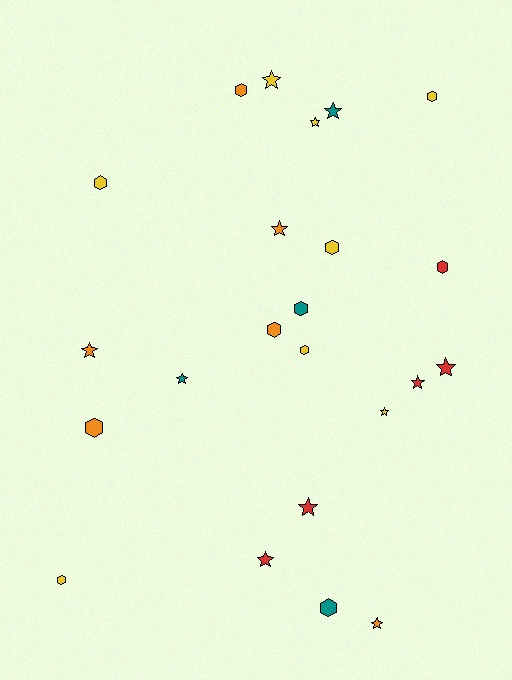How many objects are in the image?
There are 23 objects.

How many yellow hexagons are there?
There are 5 yellow hexagons.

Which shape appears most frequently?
Star, with 12 objects.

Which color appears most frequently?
Yellow, with 8 objects.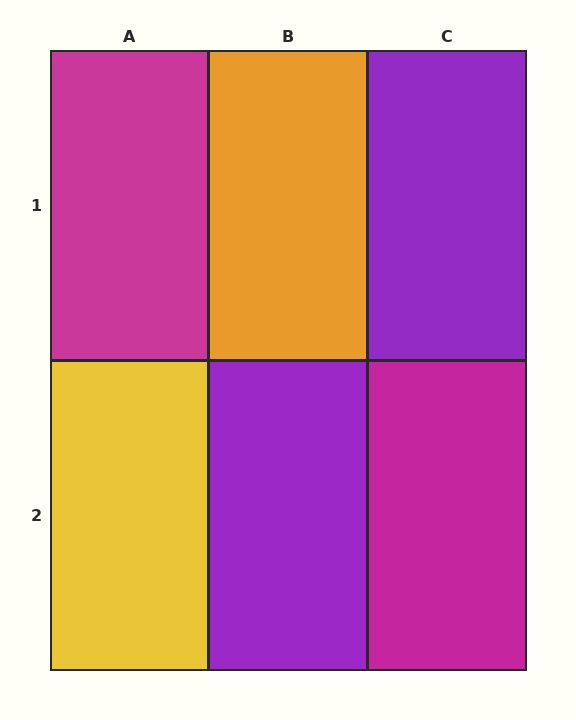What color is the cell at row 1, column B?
Orange.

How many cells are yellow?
1 cell is yellow.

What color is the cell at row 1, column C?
Purple.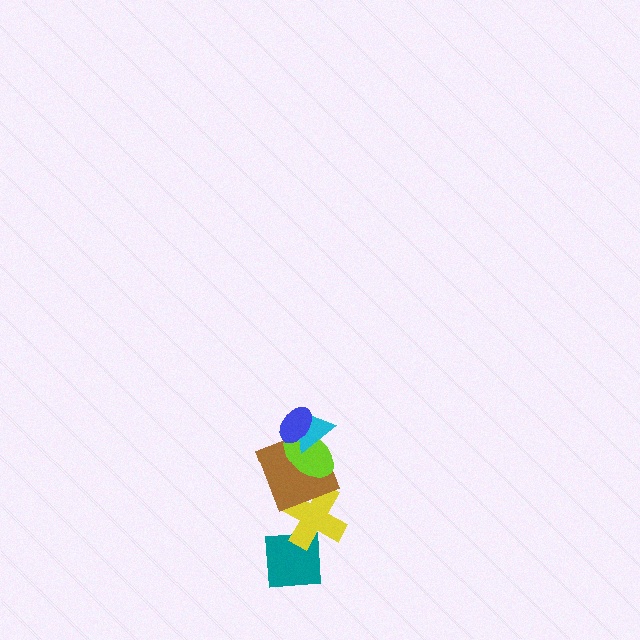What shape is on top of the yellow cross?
The brown square is on top of the yellow cross.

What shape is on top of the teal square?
The yellow cross is on top of the teal square.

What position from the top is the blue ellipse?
The blue ellipse is 1st from the top.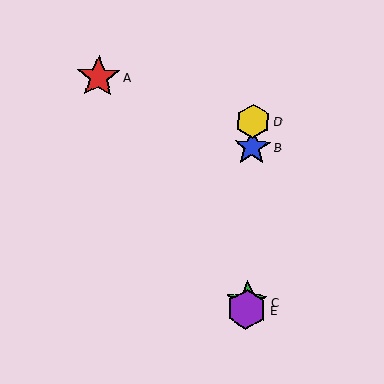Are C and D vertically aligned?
Yes, both are at x≈247.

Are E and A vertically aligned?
No, E is at x≈247 and A is at x≈98.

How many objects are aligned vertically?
4 objects (B, C, D, E) are aligned vertically.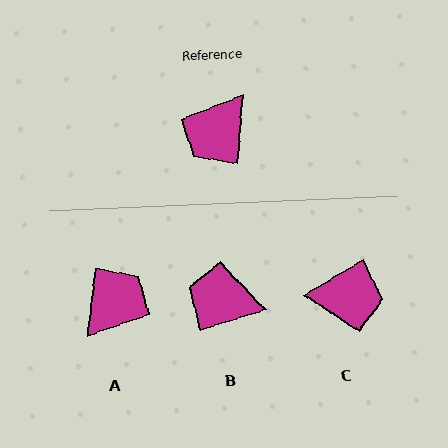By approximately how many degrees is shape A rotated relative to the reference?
Approximately 177 degrees counter-clockwise.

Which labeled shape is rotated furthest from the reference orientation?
A, about 177 degrees away.